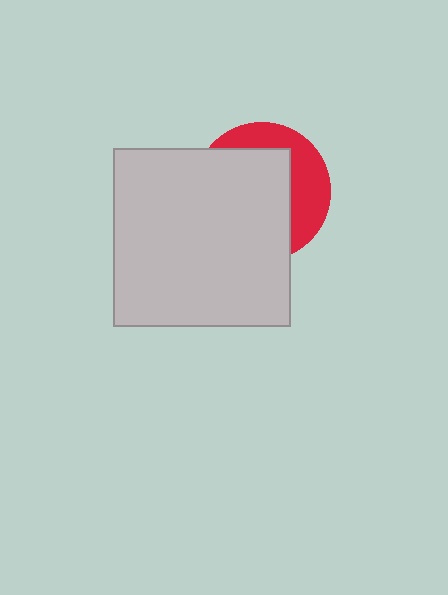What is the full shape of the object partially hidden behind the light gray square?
The partially hidden object is a red circle.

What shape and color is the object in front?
The object in front is a light gray square.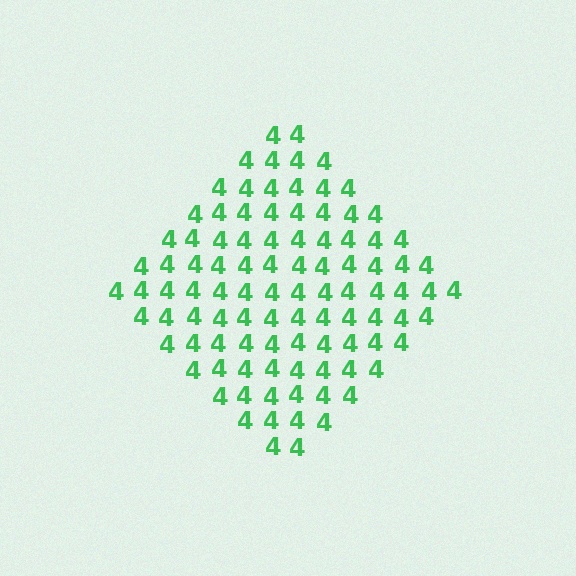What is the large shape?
The large shape is a diamond.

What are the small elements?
The small elements are digit 4's.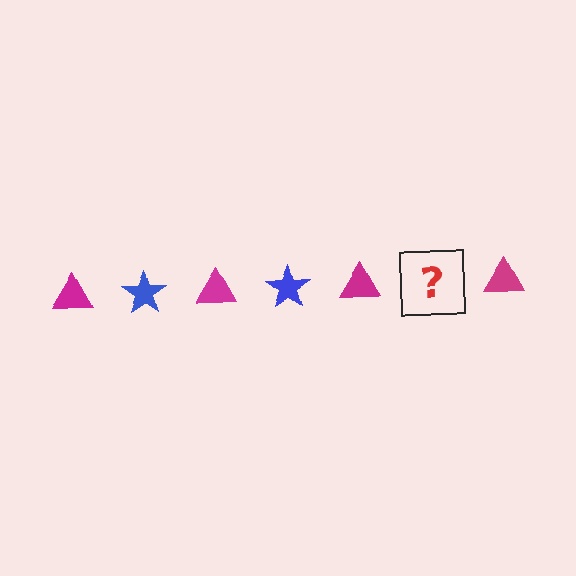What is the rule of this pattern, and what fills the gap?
The rule is that the pattern alternates between magenta triangle and blue star. The gap should be filled with a blue star.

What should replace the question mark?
The question mark should be replaced with a blue star.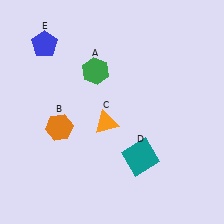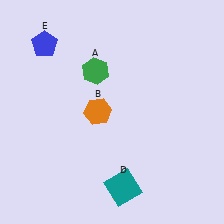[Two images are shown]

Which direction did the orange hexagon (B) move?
The orange hexagon (B) moved right.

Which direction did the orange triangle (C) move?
The orange triangle (C) moved down.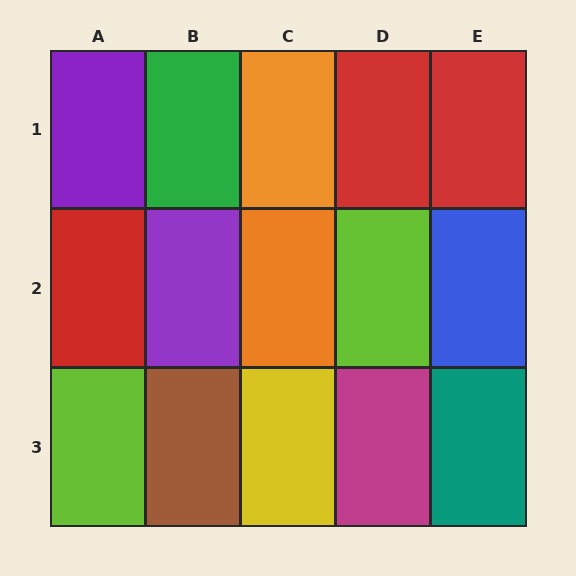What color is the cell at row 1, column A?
Purple.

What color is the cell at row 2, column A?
Red.